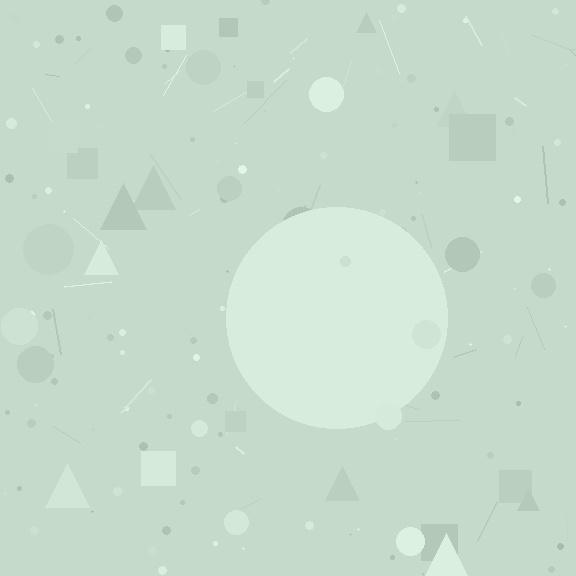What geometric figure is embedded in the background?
A circle is embedded in the background.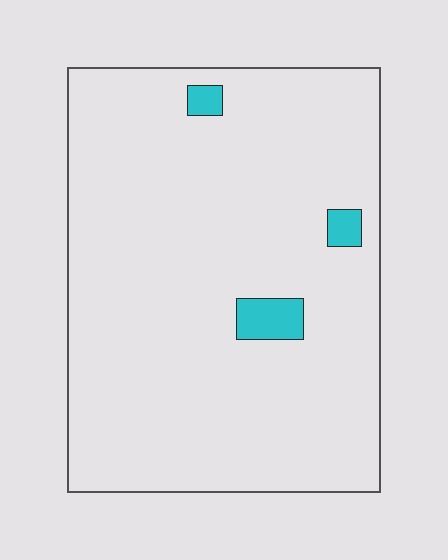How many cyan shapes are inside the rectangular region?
3.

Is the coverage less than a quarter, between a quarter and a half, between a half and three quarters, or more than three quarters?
Less than a quarter.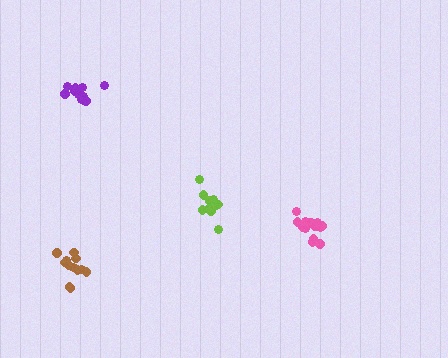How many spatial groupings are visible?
There are 4 spatial groupings.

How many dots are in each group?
Group 1: 16 dots, Group 2: 12 dots, Group 3: 14 dots, Group 4: 12 dots (54 total).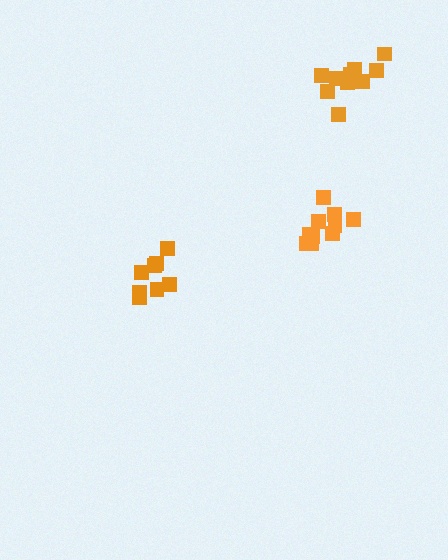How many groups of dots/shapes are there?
There are 3 groups.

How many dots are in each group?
Group 1: 8 dots, Group 2: 10 dots, Group 3: 10 dots (28 total).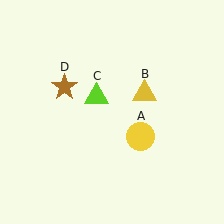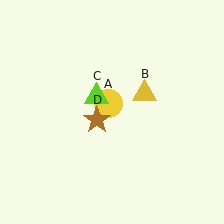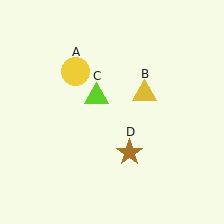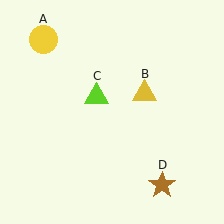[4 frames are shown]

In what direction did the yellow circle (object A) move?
The yellow circle (object A) moved up and to the left.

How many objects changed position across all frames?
2 objects changed position: yellow circle (object A), brown star (object D).